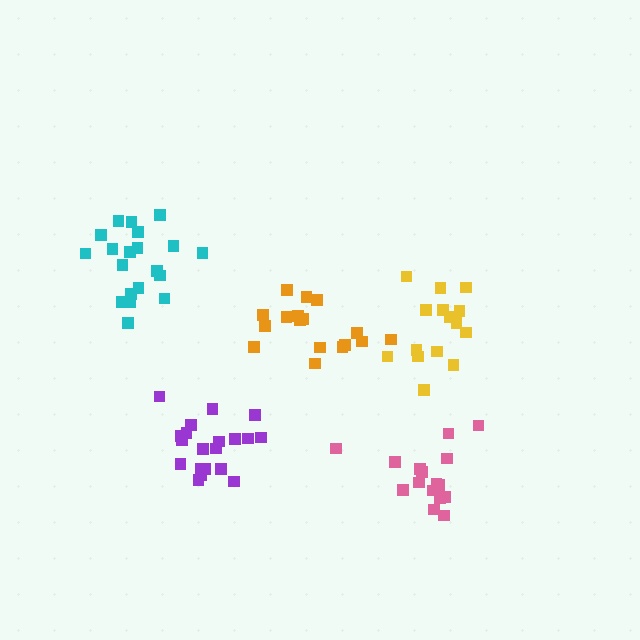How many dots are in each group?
Group 1: 20 dots, Group 2: 16 dots, Group 3: 15 dots, Group 4: 18 dots, Group 5: 20 dots (89 total).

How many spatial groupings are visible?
There are 5 spatial groupings.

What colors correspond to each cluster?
The clusters are colored: purple, pink, yellow, orange, cyan.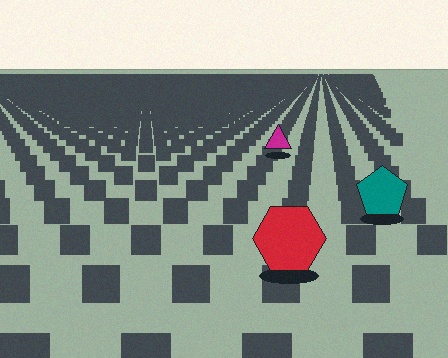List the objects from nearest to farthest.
From nearest to farthest: the red hexagon, the teal pentagon, the magenta triangle.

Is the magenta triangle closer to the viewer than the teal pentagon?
No. The teal pentagon is closer — you can tell from the texture gradient: the ground texture is coarser near it.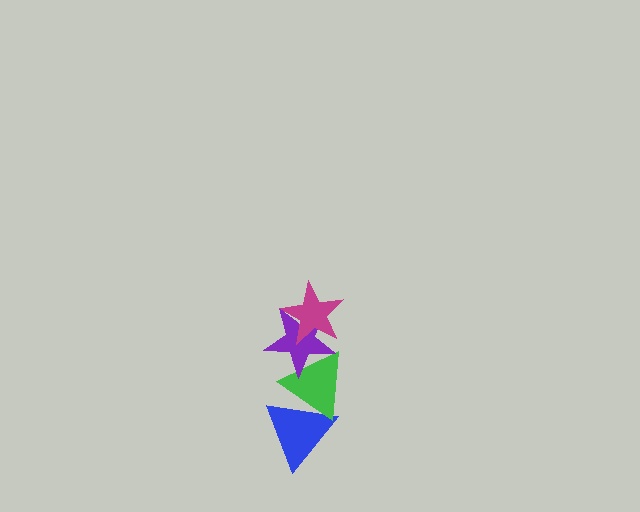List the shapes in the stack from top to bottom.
From top to bottom: the magenta star, the purple star, the green triangle, the blue triangle.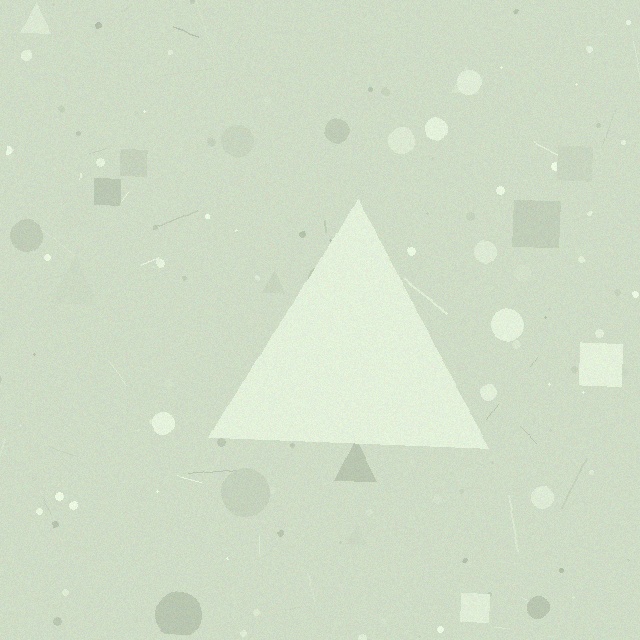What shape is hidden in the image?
A triangle is hidden in the image.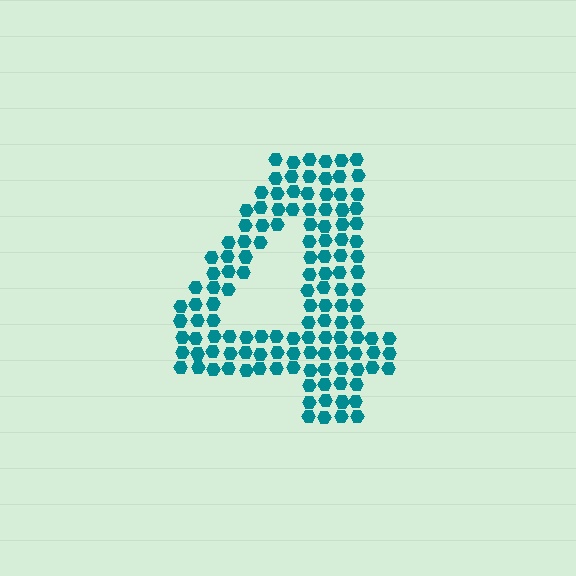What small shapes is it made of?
It is made of small hexagons.